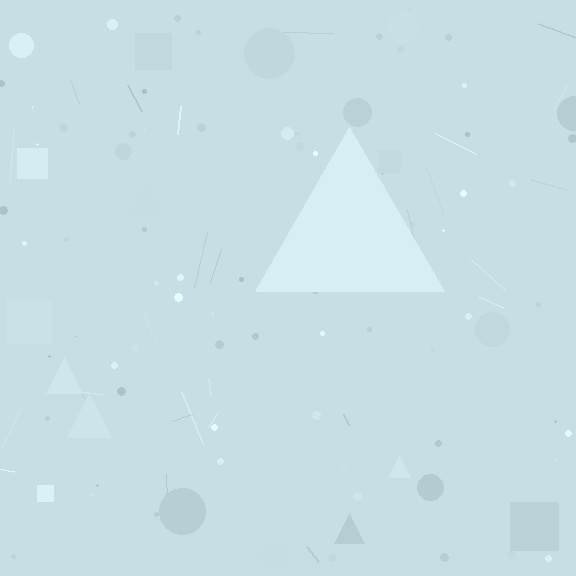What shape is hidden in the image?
A triangle is hidden in the image.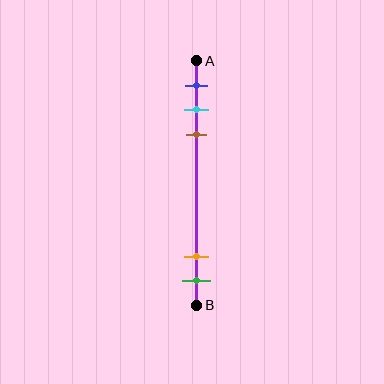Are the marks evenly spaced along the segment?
No, the marks are not evenly spaced.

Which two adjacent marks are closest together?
The cyan and brown marks are the closest adjacent pair.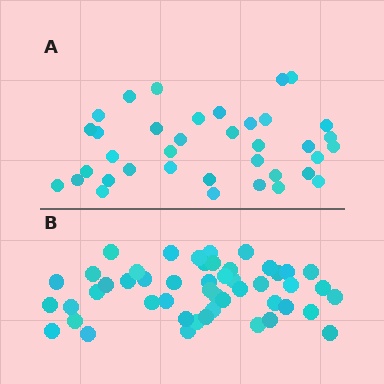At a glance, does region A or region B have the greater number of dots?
Region B (the bottom region) has more dots.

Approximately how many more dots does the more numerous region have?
Region B has roughly 12 or so more dots than region A.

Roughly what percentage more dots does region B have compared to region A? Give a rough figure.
About 30% more.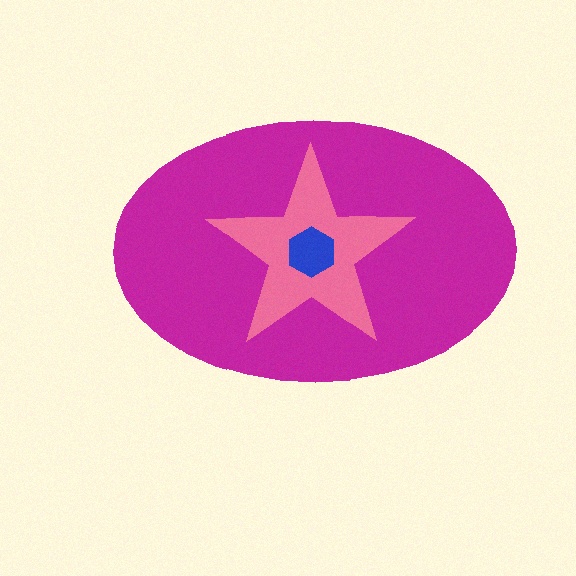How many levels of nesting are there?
3.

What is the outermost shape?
The magenta ellipse.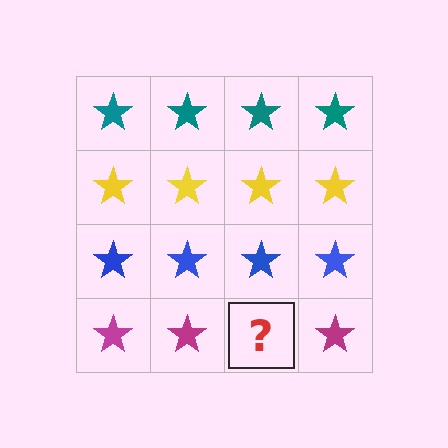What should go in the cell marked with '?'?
The missing cell should contain a magenta star.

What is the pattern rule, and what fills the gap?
The rule is that each row has a consistent color. The gap should be filled with a magenta star.